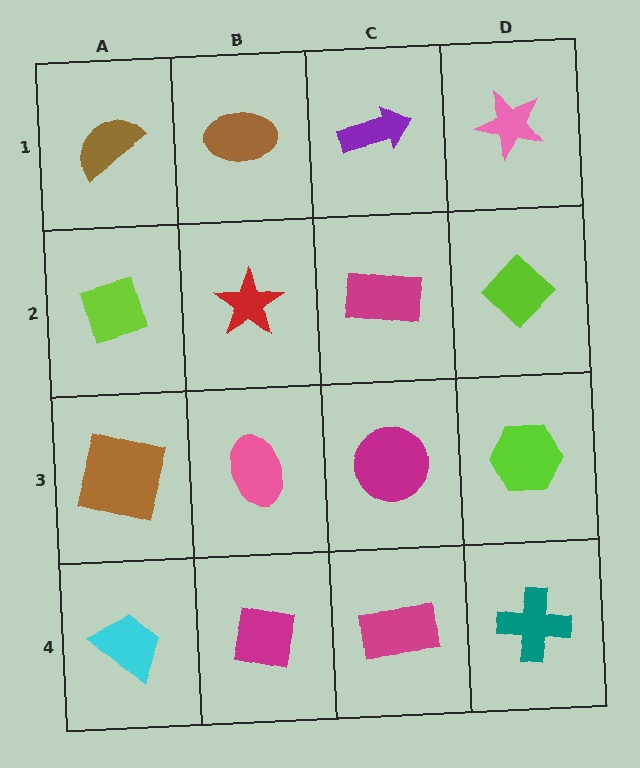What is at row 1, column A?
A brown semicircle.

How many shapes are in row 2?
4 shapes.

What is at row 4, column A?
A cyan trapezoid.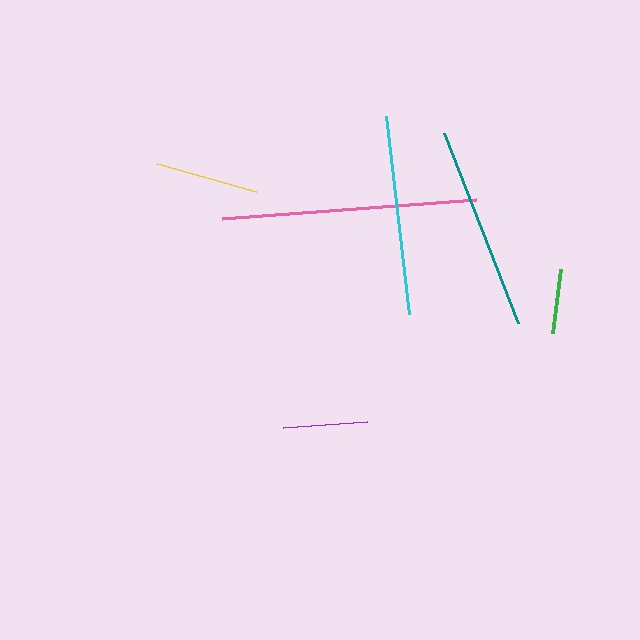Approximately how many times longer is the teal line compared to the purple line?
The teal line is approximately 2.4 times the length of the purple line.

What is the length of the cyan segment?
The cyan segment is approximately 199 pixels long.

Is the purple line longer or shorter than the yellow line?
The yellow line is longer than the purple line.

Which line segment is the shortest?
The green line is the shortest at approximately 64 pixels.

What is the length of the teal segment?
The teal segment is approximately 204 pixels long.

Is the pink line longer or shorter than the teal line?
The pink line is longer than the teal line.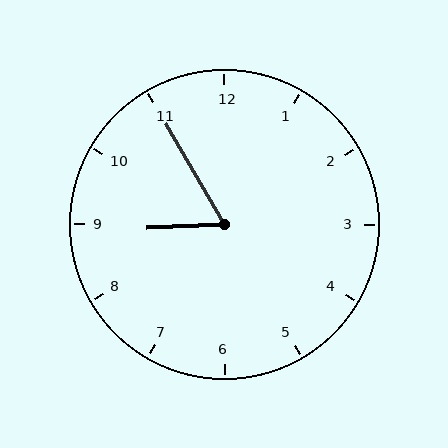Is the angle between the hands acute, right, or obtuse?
It is acute.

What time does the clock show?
8:55.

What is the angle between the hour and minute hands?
Approximately 62 degrees.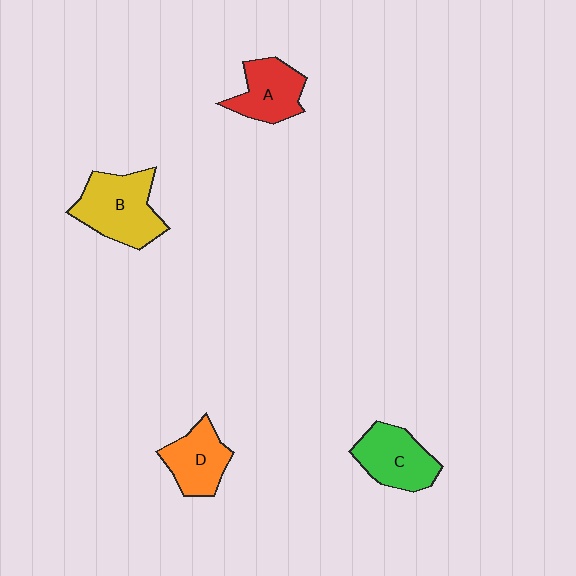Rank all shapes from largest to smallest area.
From largest to smallest: B (yellow), C (green), A (red), D (orange).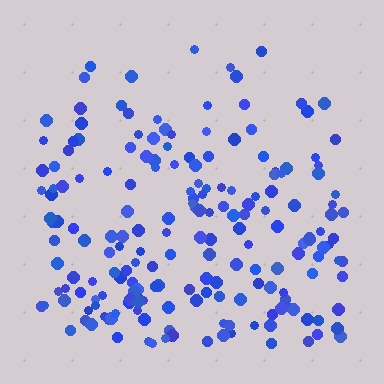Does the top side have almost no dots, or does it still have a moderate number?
Still a moderate number, just noticeably fewer than the bottom.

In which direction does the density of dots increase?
From top to bottom, with the bottom side densest.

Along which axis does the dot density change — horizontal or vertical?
Vertical.